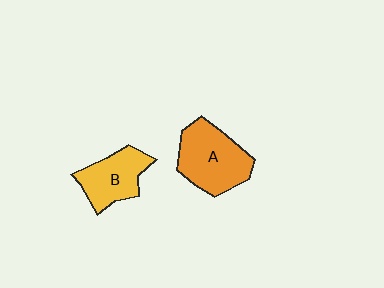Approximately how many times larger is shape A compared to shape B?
Approximately 1.3 times.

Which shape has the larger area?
Shape A (orange).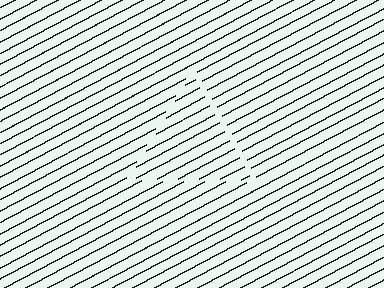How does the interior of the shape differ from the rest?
The interior of the shape contains the same grating, shifted by half a period — the contour is defined by the phase discontinuity where line-ends from the inner and outer gratings abut.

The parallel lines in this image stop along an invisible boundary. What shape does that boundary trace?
An illusory triangle. The interior of the shape contains the same grating, shifted by half a period — the contour is defined by the phase discontinuity where line-ends from the inner and outer gratings abut.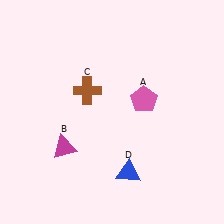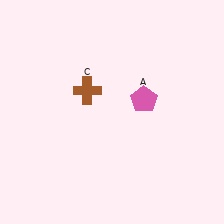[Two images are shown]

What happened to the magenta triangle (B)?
The magenta triangle (B) was removed in Image 2. It was in the bottom-left area of Image 1.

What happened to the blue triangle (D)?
The blue triangle (D) was removed in Image 2. It was in the bottom-right area of Image 1.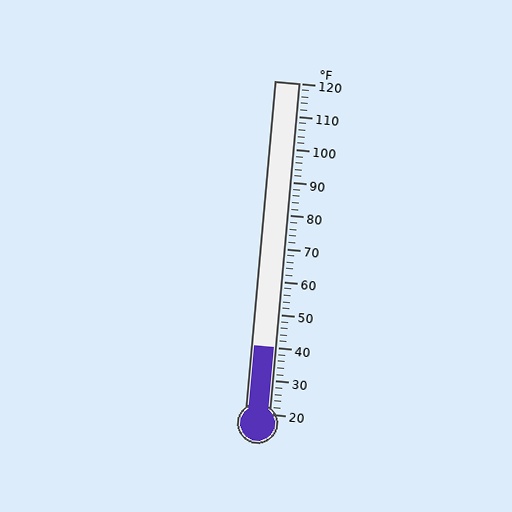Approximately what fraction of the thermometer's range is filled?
The thermometer is filled to approximately 20% of its range.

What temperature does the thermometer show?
The thermometer shows approximately 40°F.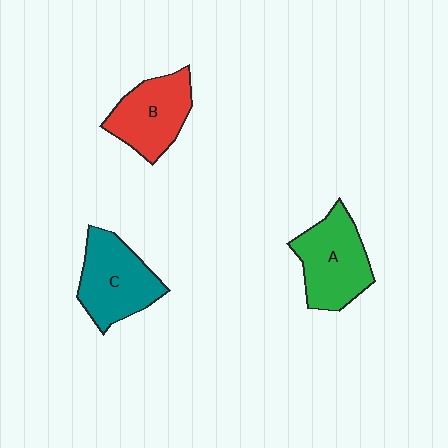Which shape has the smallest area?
Shape B (red).